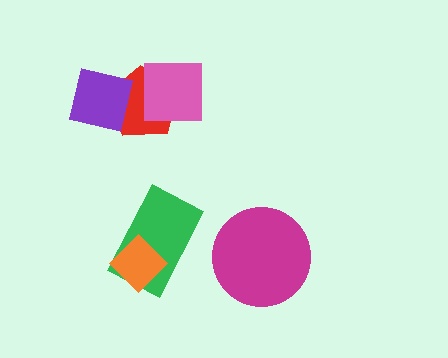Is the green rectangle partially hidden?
Yes, it is partially covered by another shape.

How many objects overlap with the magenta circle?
0 objects overlap with the magenta circle.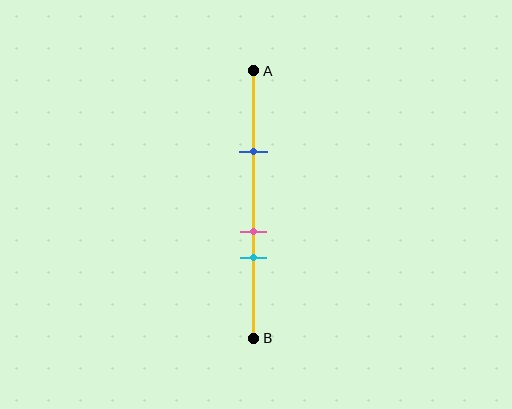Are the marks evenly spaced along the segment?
No, the marks are not evenly spaced.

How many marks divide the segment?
There are 3 marks dividing the segment.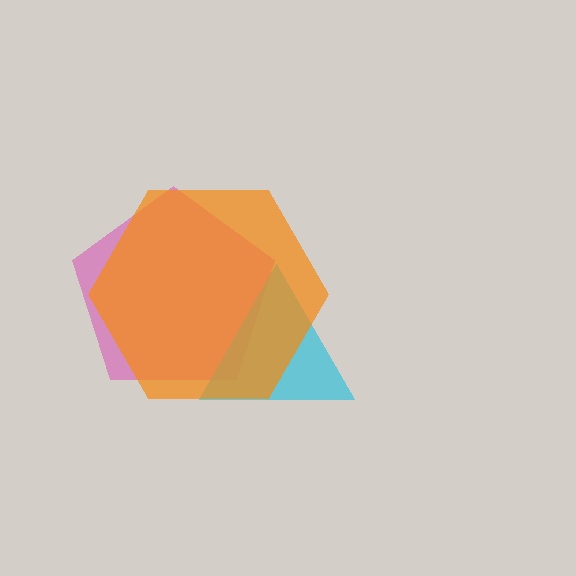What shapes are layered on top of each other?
The layered shapes are: a pink pentagon, a cyan triangle, an orange hexagon.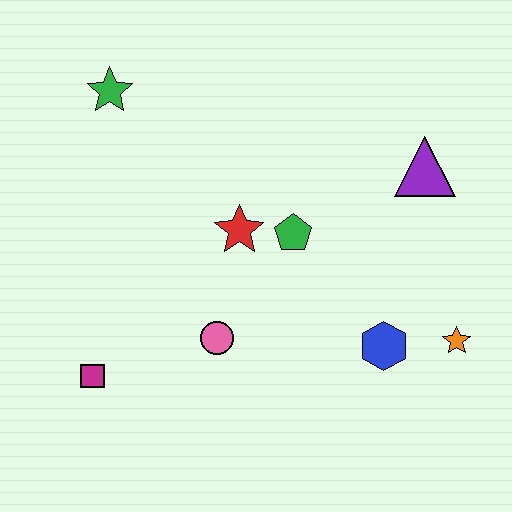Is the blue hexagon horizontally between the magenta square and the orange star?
Yes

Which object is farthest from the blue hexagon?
The green star is farthest from the blue hexagon.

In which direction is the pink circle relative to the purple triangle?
The pink circle is to the left of the purple triangle.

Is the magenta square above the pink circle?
No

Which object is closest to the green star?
The red star is closest to the green star.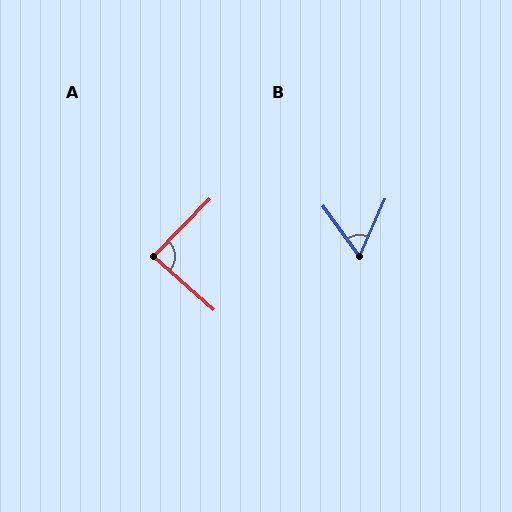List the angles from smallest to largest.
B (60°), A (87°).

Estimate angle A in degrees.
Approximately 87 degrees.